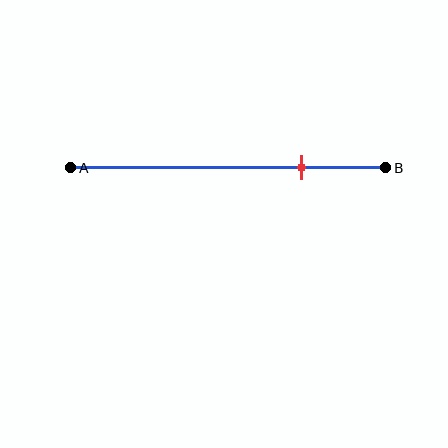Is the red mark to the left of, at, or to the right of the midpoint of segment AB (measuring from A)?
The red mark is to the right of the midpoint of segment AB.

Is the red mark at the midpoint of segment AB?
No, the mark is at about 75% from A, not at the 50% midpoint.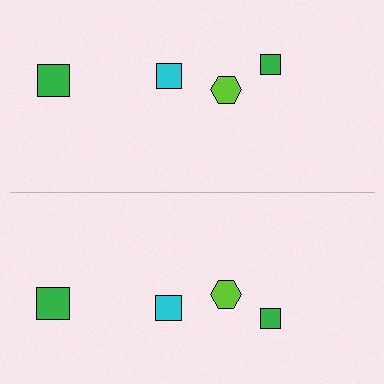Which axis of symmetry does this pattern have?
The pattern has a horizontal axis of symmetry running through the center of the image.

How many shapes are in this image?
There are 8 shapes in this image.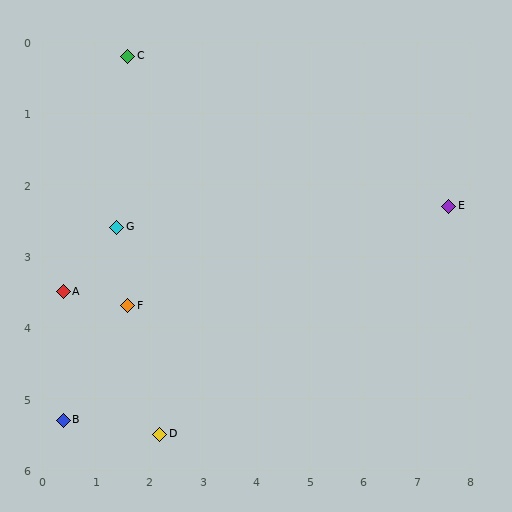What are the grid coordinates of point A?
Point A is at approximately (0.4, 3.5).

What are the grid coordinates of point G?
Point G is at approximately (1.4, 2.6).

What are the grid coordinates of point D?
Point D is at approximately (2.2, 5.5).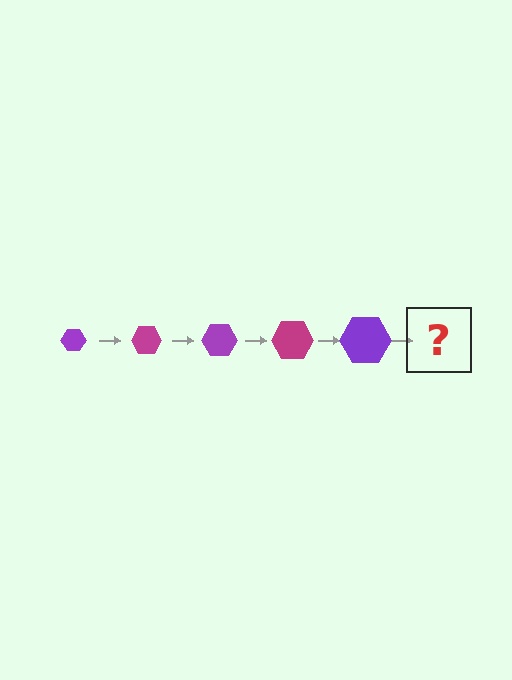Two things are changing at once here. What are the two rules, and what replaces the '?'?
The two rules are that the hexagon grows larger each step and the color cycles through purple and magenta. The '?' should be a magenta hexagon, larger than the previous one.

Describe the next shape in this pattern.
It should be a magenta hexagon, larger than the previous one.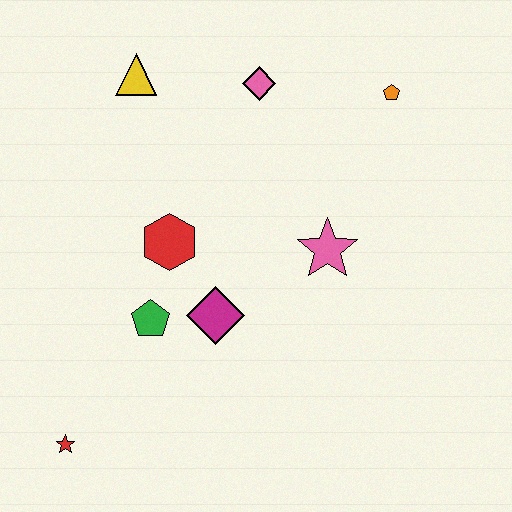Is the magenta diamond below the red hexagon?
Yes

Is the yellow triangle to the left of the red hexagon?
Yes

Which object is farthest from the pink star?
The red star is farthest from the pink star.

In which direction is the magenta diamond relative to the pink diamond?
The magenta diamond is below the pink diamond.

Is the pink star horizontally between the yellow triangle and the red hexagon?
No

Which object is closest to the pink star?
The magenta diamond is closest to the pink star.